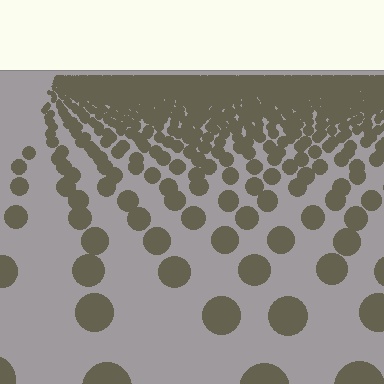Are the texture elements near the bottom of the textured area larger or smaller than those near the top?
Larger. Near the bottom, elements are closer to the viewer and appear at a bigger on-screen size.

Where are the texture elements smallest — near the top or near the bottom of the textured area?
Near the top.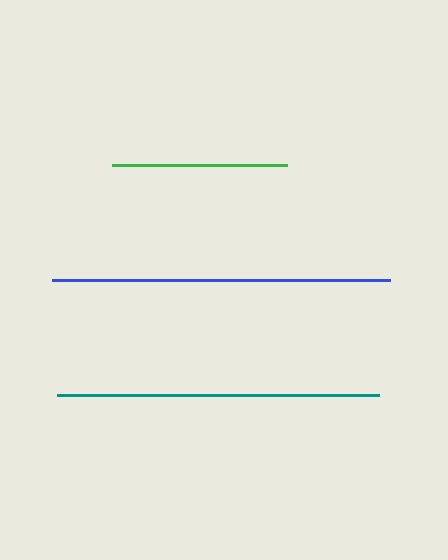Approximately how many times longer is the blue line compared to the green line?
The blue line is approximately 1.9 times the length of the green line.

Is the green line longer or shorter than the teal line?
The teal line is longer than the green line.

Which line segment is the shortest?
The green line is the shortest at approximately 174 pixels.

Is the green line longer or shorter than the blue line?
The blue line is longer than the green line.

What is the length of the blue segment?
The blue segment is approximately 337 pixels long.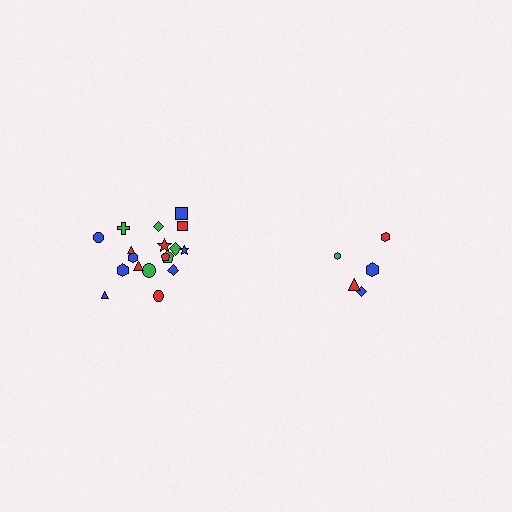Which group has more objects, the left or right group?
The left group.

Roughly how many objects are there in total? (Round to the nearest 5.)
Roughly 25 objects in total.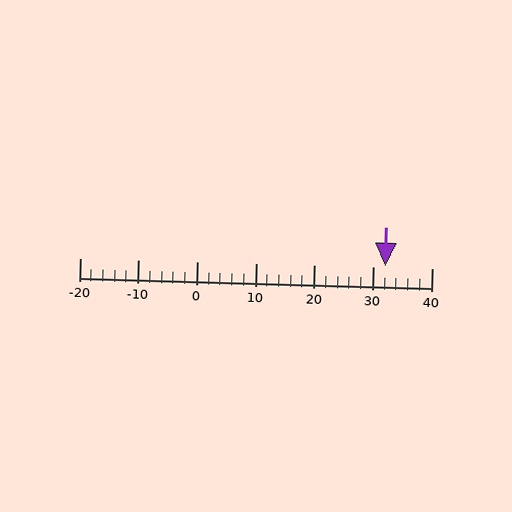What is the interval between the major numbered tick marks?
The major tick marks are spaced 10 units apart.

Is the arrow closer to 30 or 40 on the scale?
The arrow is closer to 30.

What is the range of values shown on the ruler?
The ruler shows values from -20 to 40.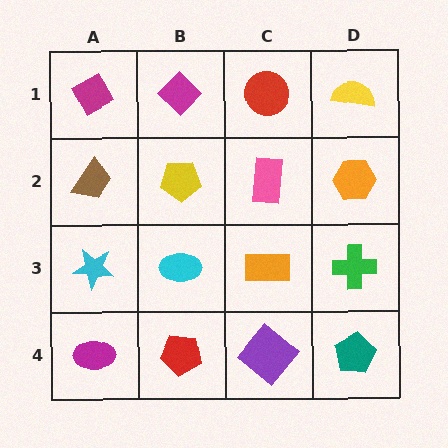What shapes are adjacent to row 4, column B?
A cyan ellipse (row 3, column B), a magenta ellipse (row 4, column A), a purple diamond (row 4, column C).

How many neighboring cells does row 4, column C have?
3.